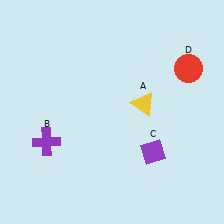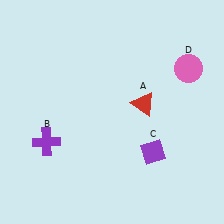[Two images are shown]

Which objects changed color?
A changed from yellow to red. D changed from red to pink.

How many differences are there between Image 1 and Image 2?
There are 2 differences between the two images.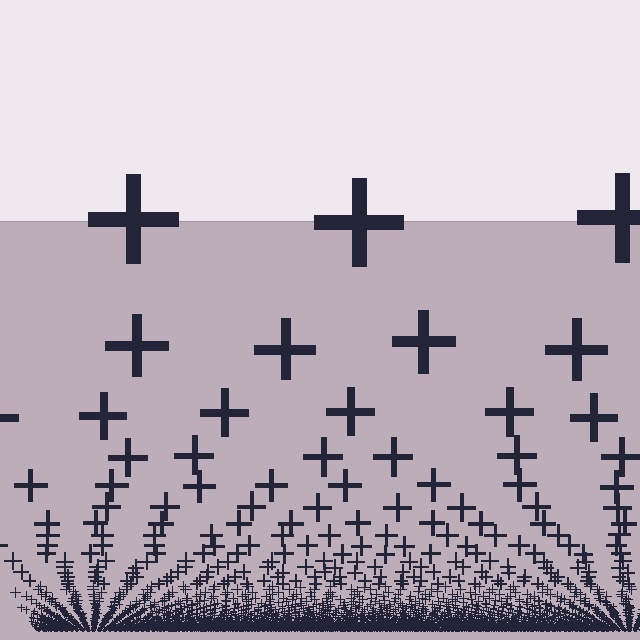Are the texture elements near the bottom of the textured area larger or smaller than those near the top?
Smaller. The gradient is inverted — elements near the bottom are smaller and denser.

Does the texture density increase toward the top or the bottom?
Density increases toward the bottom.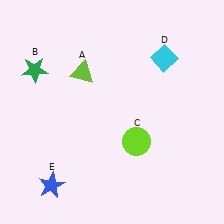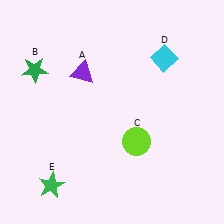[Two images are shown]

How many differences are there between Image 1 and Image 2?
There are 2 differences between the two images.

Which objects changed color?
A changed from lime to purple. E changed from blue to green.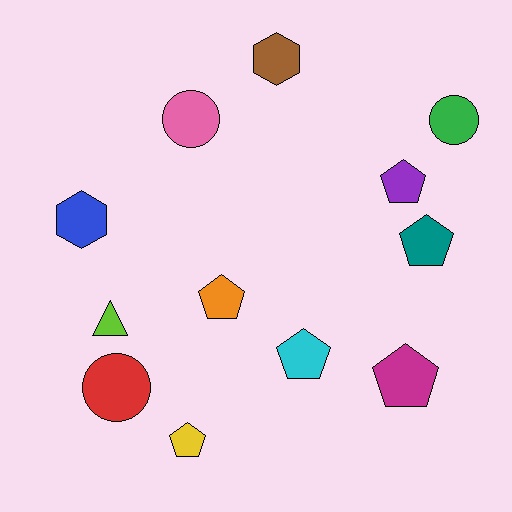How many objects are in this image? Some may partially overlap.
There are 12 objects.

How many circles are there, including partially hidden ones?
There are 3 circles.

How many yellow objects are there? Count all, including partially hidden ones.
There is 1 yellow object.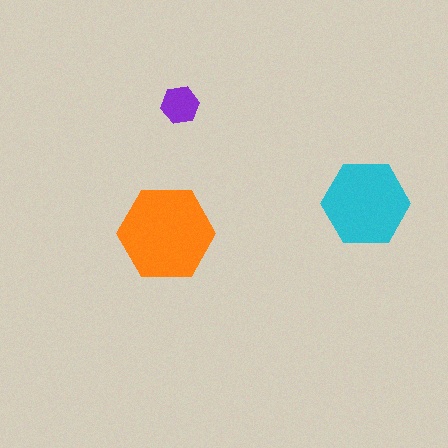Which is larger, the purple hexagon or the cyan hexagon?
The cyan one.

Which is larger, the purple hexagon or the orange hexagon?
The orange one.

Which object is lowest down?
The orange hexagon is bottommost.